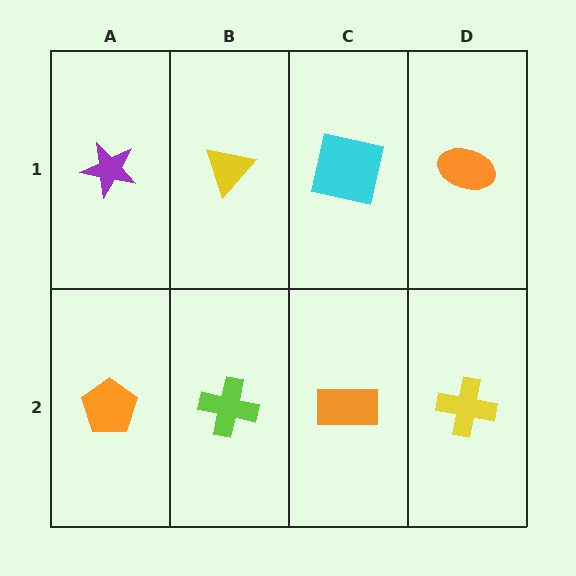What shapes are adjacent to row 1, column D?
A yellow cross (row 2, column D), a cyan square (row 1, column C).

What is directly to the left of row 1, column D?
A cyan square.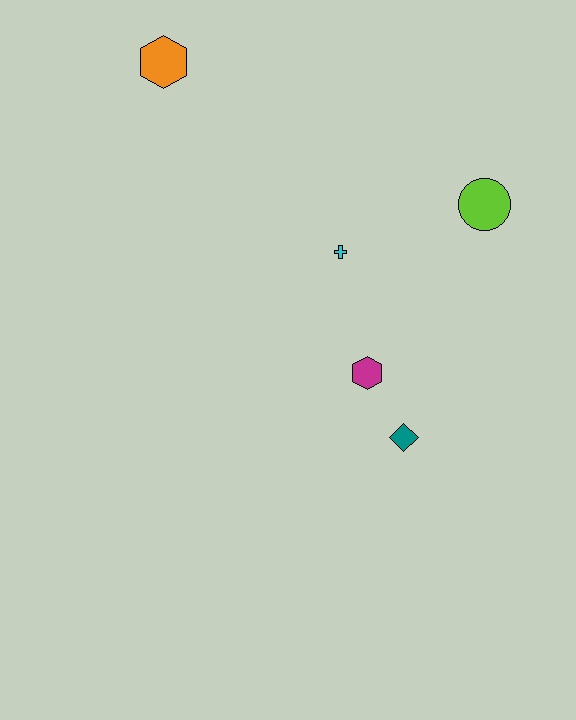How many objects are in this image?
There are 5 objects.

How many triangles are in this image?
There are no triangles.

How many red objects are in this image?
There are no red objects.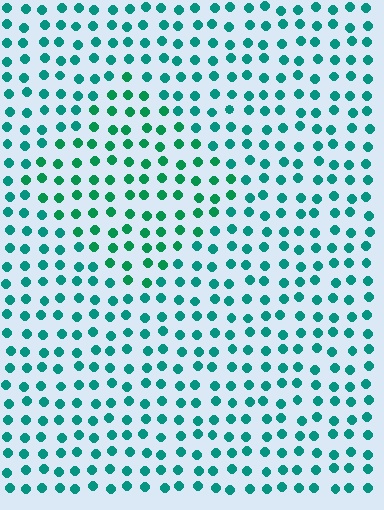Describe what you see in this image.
The image is filled with small teal elements in a uniform arrangement. A diamond-shaped region is visible where the elements are tinted to a slightly different hue, forming a subtle color boundary.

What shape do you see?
I see a diamond.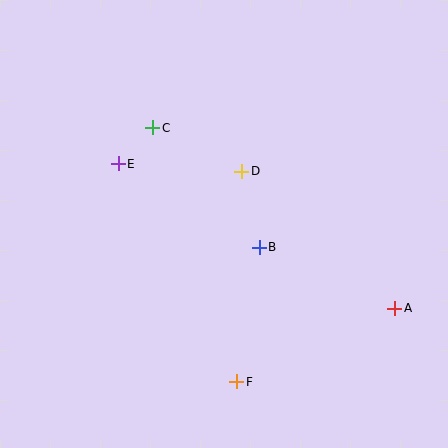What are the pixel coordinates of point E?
Point E is at (118, 164).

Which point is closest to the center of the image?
Point B at (259, 247) is closest to the center.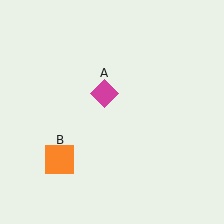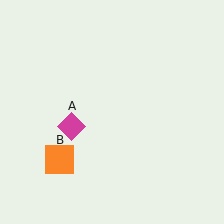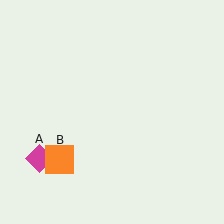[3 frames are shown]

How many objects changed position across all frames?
1 object changed position: magenta diamond (object A).